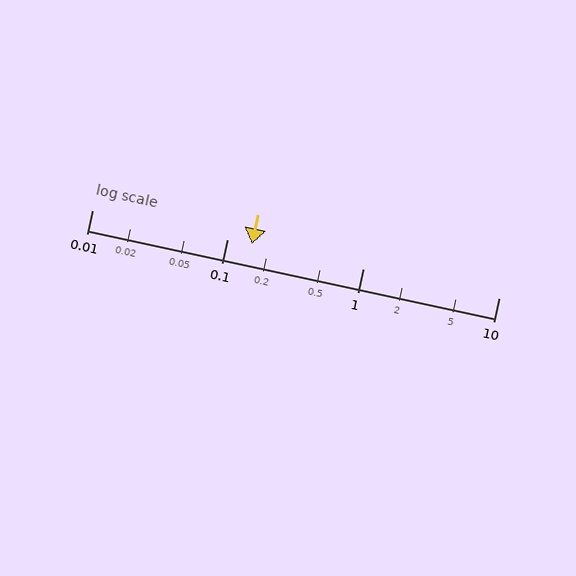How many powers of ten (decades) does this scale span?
The scale spans 3 decades, from 0.01 to 10.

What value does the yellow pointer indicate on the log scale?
The pointer indicates approximately 0.15.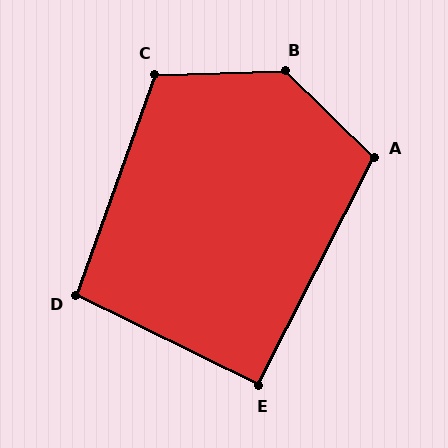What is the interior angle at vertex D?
Approximately 96 degrees (obtuse).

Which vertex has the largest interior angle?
B, at approximately 134 degrees.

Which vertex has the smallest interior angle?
E, at approximately 91 degrees.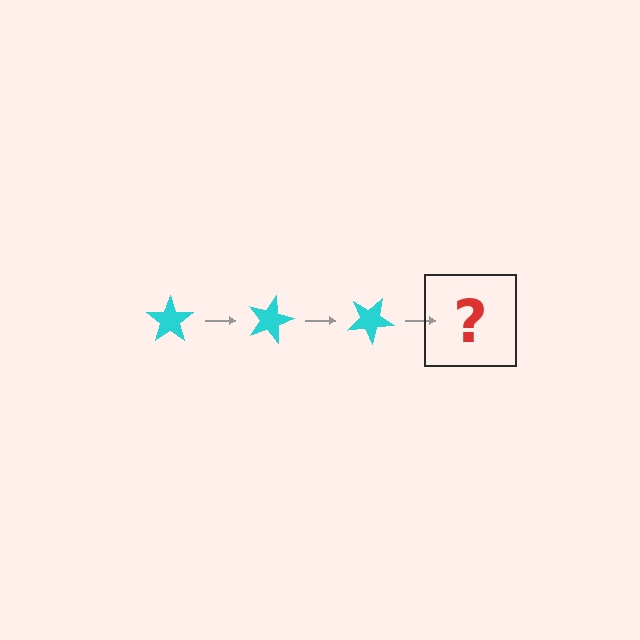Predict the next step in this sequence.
The next step is a cyan star rotated 45 degrees.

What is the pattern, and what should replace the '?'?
The pattern is that the star rotates 15 degrees each step. The '?' should be a cyan star rotated 45 degrees.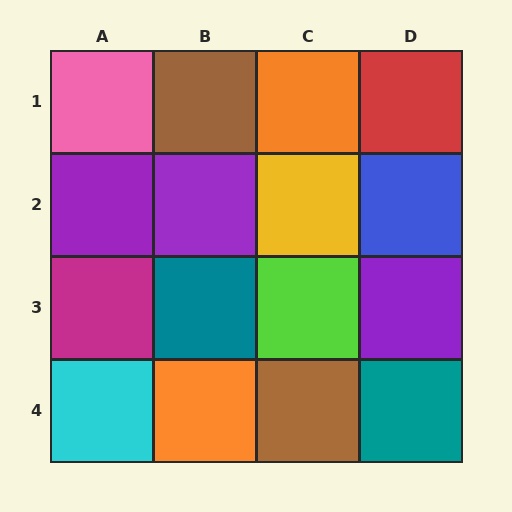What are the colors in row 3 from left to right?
Magenta, teal, lime, purple.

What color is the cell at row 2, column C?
Yellow.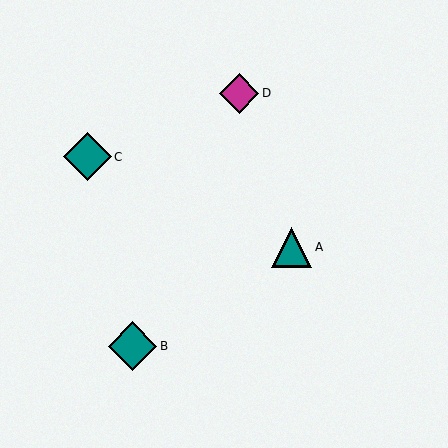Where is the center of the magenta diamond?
The center of the magenta diamond is at (239, 93).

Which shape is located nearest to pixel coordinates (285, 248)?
The teal triangle (labeled A) at (292, 247) is nearest to that location.